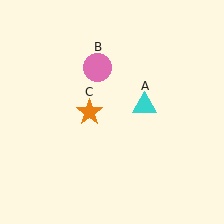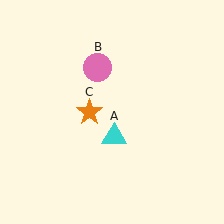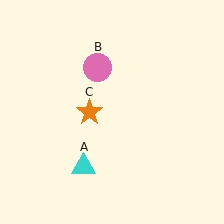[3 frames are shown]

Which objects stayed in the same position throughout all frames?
Pink circle (object B) and orange star (object C) remained stationary.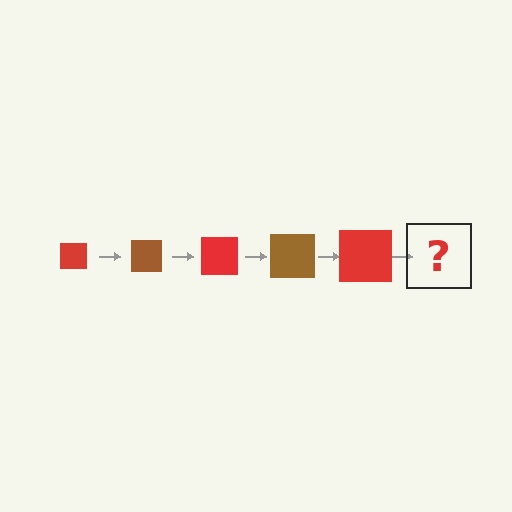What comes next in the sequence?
The next element should be a brown square, larger than the previous one.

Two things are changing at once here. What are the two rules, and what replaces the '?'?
The two rules are that the square grows larger each step and the color cycles through red and brown. The '?' should be a brown square, larger than the previous one.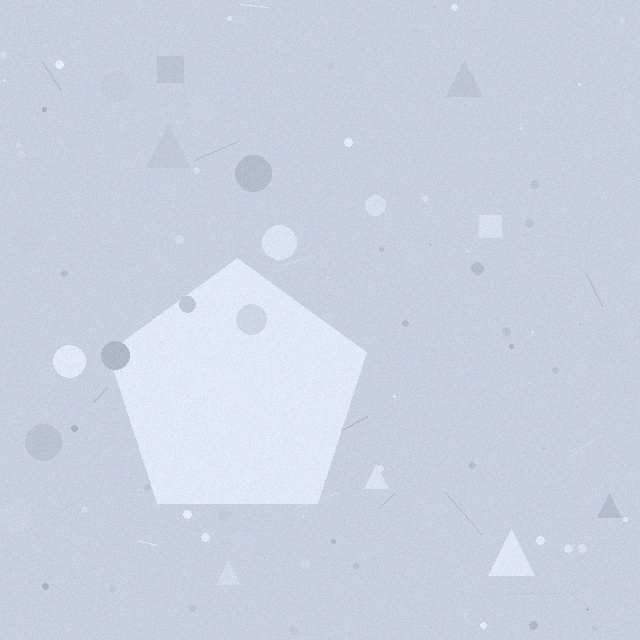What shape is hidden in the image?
A pentagon is hidden in the image.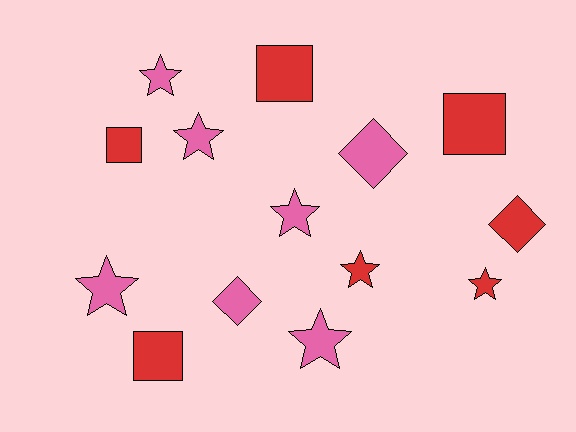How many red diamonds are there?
There is 1 red diamond.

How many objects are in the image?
There are 14 objects.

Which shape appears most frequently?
Star, with 7 objects.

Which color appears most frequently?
Pink, with 7 objects.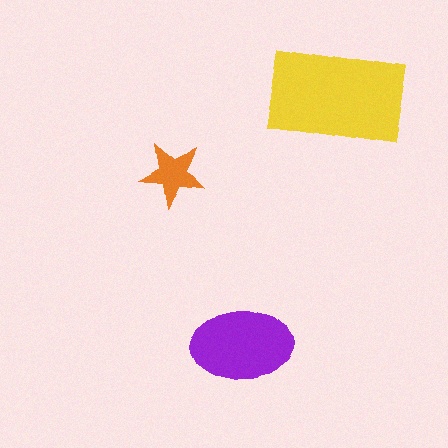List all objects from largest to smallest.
The yellow rectangle, the purple ellipse, the orange star.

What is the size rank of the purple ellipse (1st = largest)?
2nd.